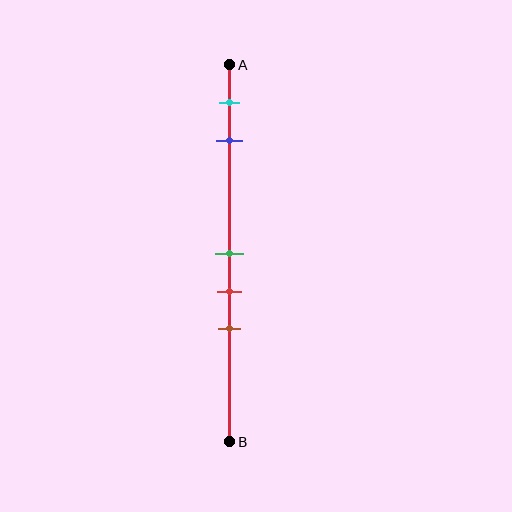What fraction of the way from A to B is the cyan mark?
The cyan mark is approximately 10% (0.1) of the way from A to B.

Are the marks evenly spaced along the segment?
No, the marks are not evenly spaced.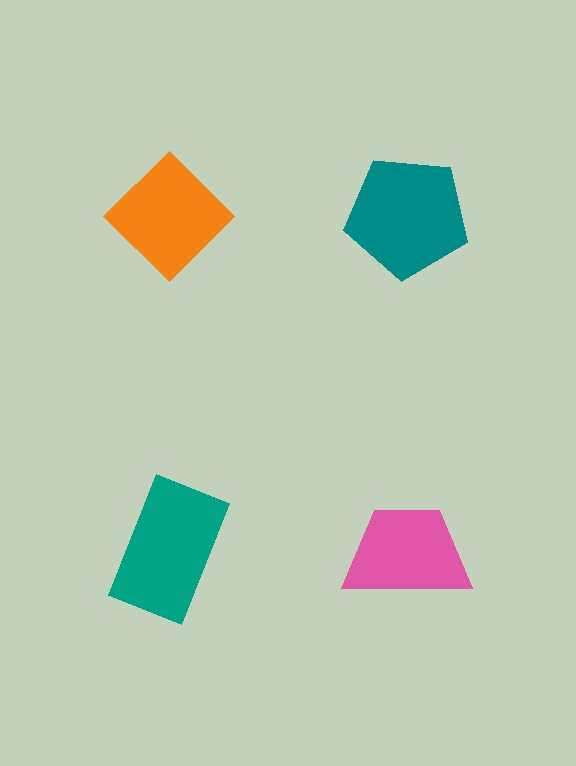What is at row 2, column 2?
A pink trapezoid.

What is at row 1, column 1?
An orange diamond.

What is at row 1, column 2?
A teal pentagon.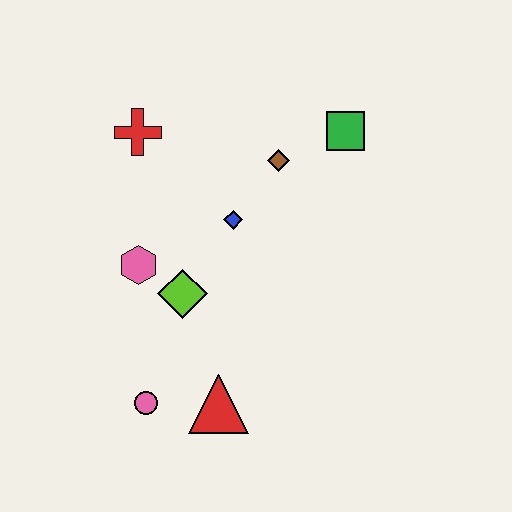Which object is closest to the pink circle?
The red triangle is closest to the pink circle.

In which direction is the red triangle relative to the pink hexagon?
The red triangle is below the pink hexagon.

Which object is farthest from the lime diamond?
The green square is farthest from the lime diamond.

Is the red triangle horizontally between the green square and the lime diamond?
Yes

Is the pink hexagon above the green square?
No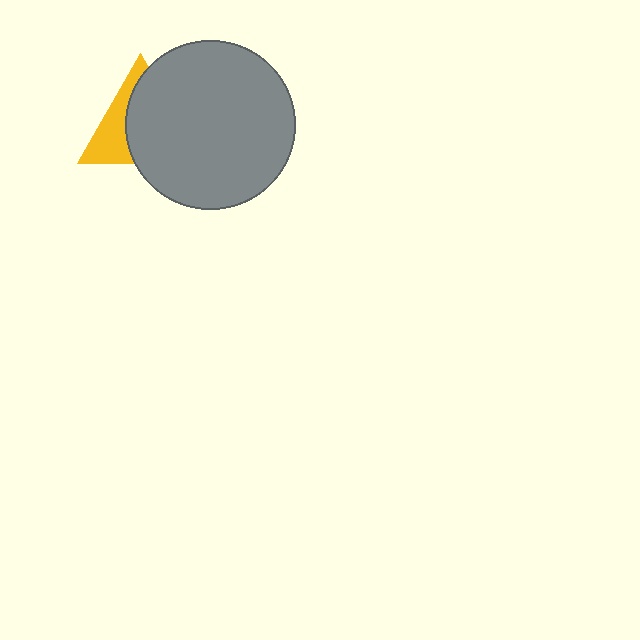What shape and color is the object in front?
The object in front is a gray circle.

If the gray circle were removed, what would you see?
You would see the complete yellow triangle.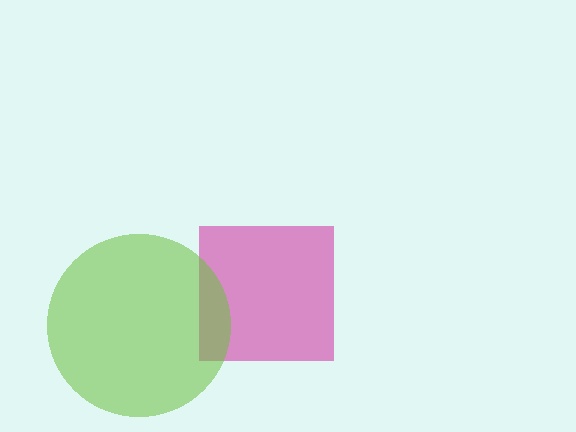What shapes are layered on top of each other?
The layered shapes are: a magenta square, a lime circle.